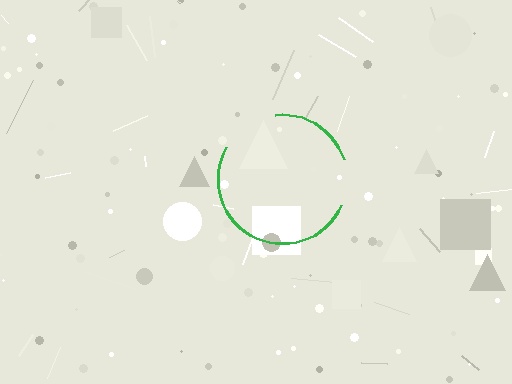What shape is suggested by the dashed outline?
The dashed outline suggests a circle.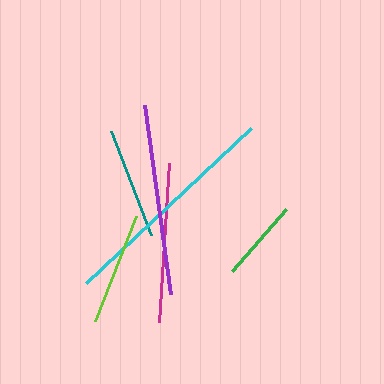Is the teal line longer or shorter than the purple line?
The purple line is longer than the teal line.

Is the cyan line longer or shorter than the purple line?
The cyan line is longer than the purple line.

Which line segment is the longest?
The cyan line is the longest at approximately 225 pixels.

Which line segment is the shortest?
The green line is the shortest at approximately 83 pixels.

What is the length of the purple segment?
The purple segment is approximately 191 pixels long.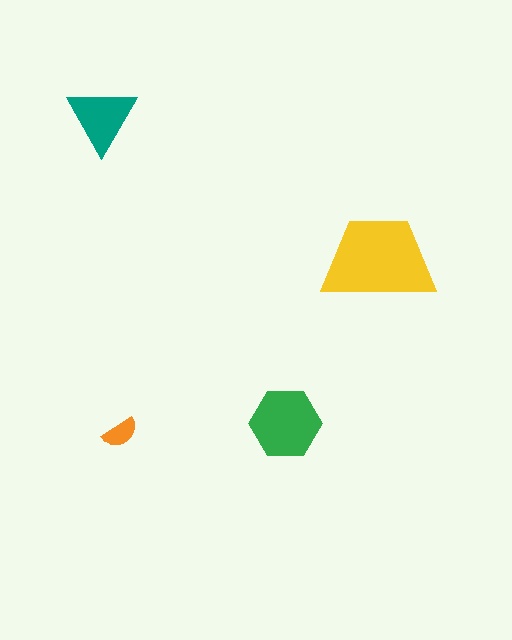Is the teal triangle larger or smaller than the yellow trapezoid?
Smaller.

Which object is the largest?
The yellow trapezoid.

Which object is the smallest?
The orange semicircle.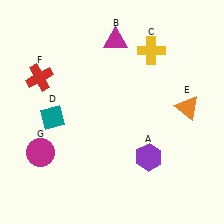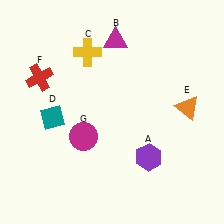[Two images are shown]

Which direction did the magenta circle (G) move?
The magenta circle (G) moved right.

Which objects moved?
The objects that moved are: the yellow cross (C), the magenta circle (G).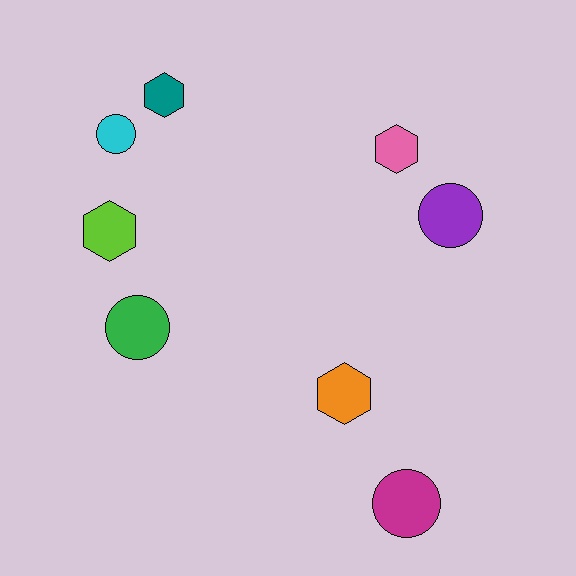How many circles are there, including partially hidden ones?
There are 4 circles.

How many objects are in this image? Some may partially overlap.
There are 8 objects.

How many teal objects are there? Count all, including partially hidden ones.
There is 1 teal object.